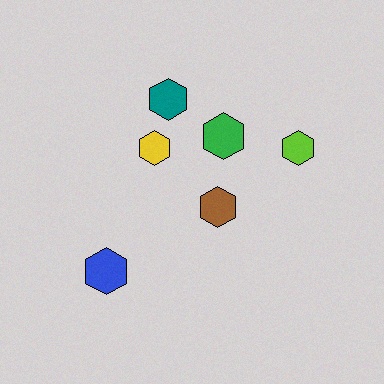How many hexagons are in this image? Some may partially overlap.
There are 6 hexagons.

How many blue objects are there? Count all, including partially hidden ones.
There is 1 blue object.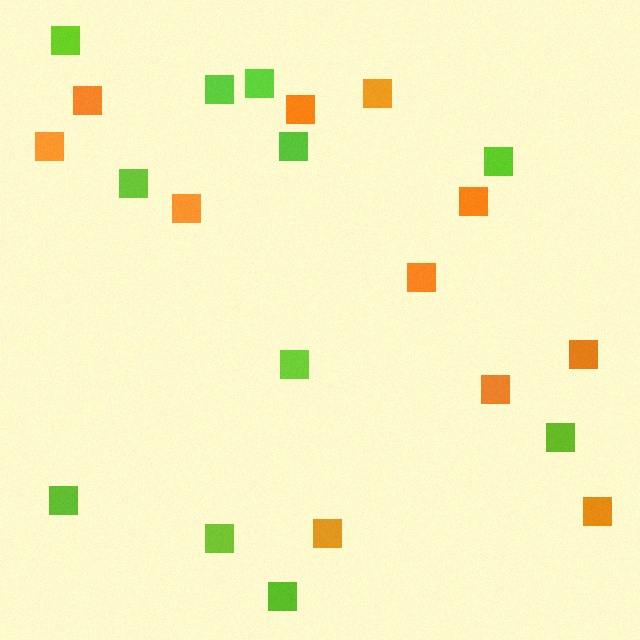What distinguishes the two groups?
There are 2 groups: one group of orange squares (11) and one group of lime squares (11).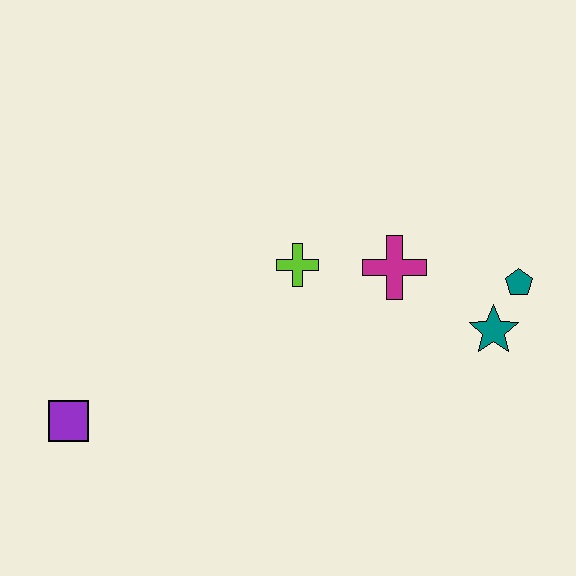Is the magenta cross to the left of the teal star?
Yes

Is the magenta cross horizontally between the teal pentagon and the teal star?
No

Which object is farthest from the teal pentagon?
The purple square is farthest from the teal pentagon.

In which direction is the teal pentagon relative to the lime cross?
The teal pentagon is to the right of the lime cross.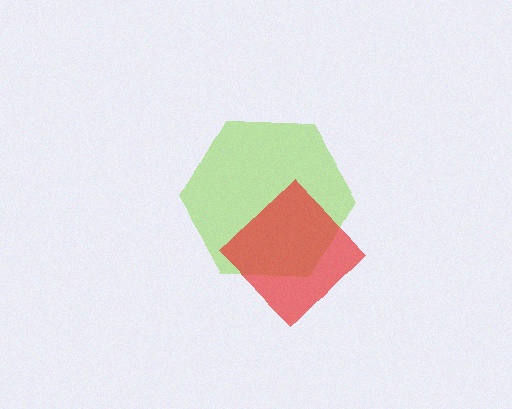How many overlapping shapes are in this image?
There are 2 overlapping shapes in the image.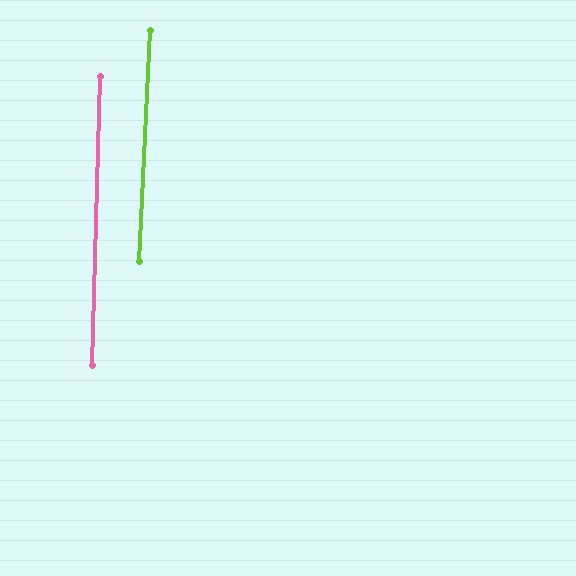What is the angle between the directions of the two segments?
Approximately 1 degree.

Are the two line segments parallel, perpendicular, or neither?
Parallel — their directions differ by only 1.1°.